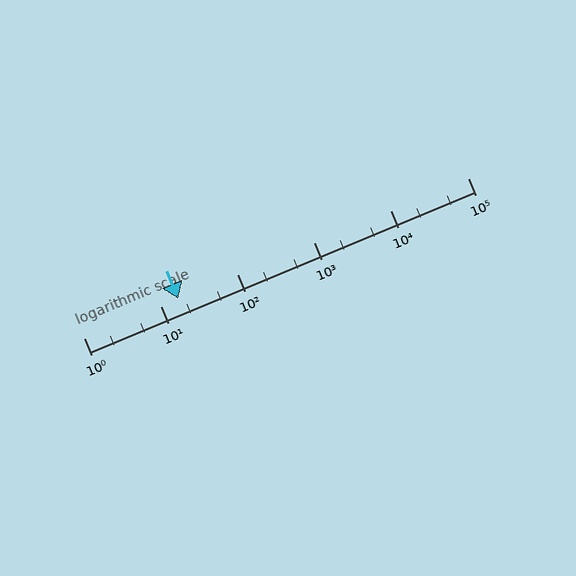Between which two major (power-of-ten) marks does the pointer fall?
The pointer is between 10 and 100.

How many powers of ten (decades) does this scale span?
The scale spans 5 decades, from 1 to 100000.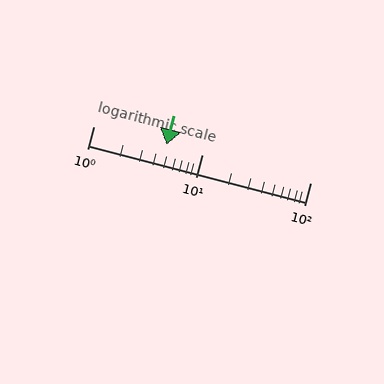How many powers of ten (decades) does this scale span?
The scale spans 2 decades, from 1 to 100.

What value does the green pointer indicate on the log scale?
The pointer indicates approximately 4.7.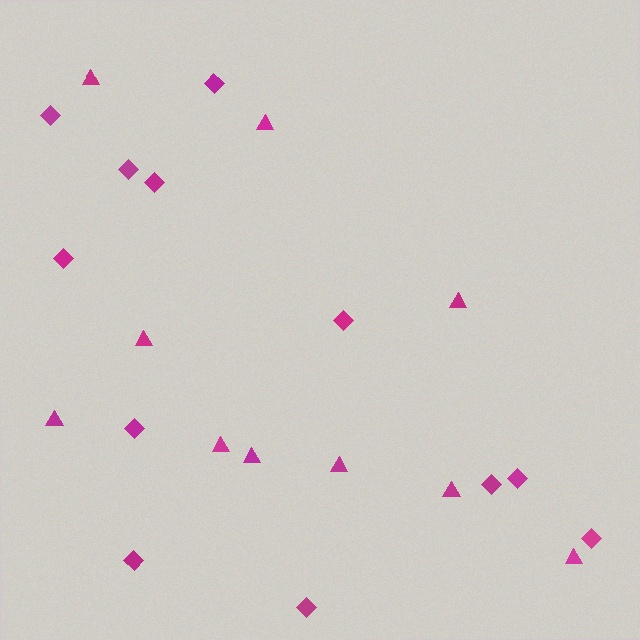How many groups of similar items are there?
There are 2 groups: one group of diamonds (12) and one group of triangles (10).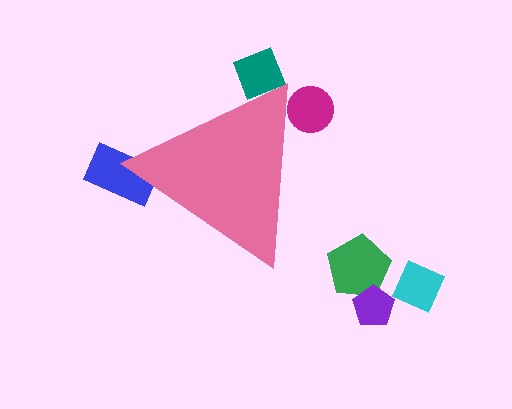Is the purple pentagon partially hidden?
No, the purple pentagon is fully visible.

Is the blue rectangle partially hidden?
Yes, the blue rectangle is partially hidden behind the pink triangle.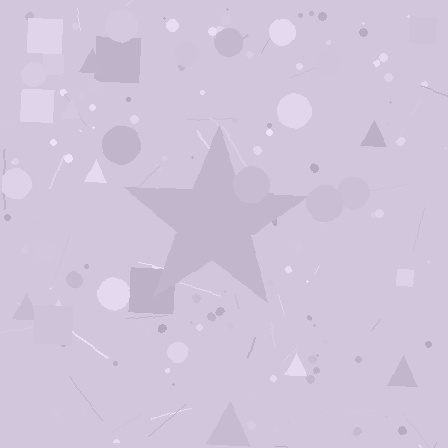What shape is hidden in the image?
A star is hidden in the image.